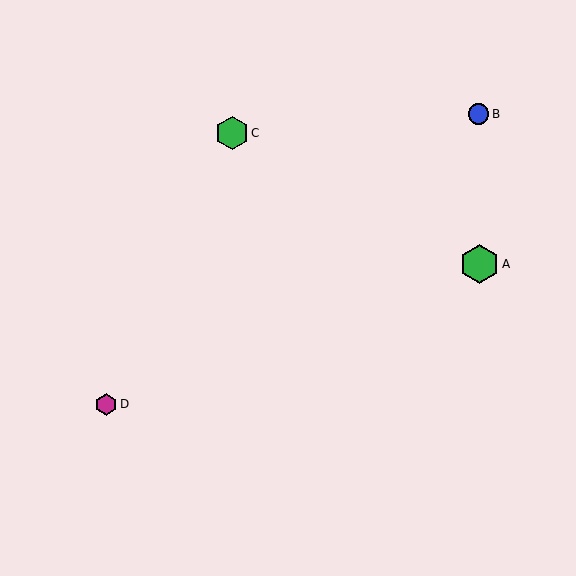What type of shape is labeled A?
Shape A is a green hexagon.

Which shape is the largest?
The green hexagon (labeled A) is the largest.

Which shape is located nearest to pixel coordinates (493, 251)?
The green hexagon (labeled A) at (479, 264) is nearest to that location.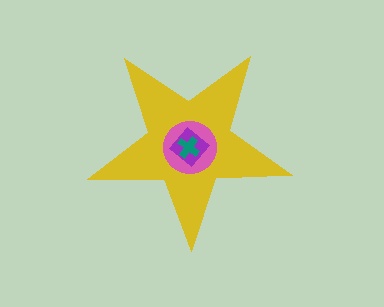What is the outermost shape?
The yellow star.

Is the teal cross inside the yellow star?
Yes.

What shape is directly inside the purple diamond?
The teal cross.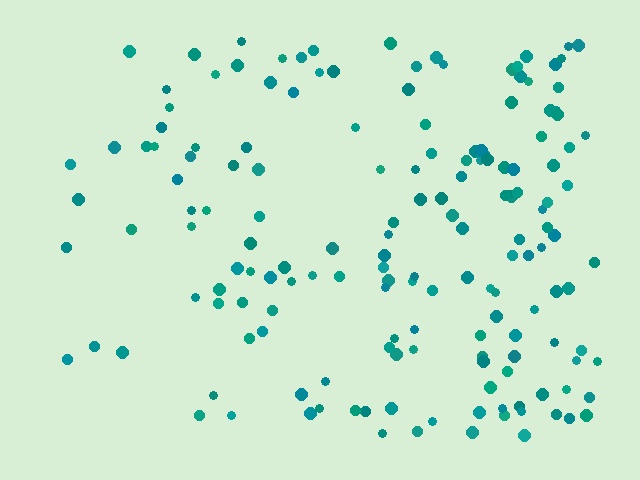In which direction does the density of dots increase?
From left to right, with the right side densest.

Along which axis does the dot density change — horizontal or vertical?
Horizontal.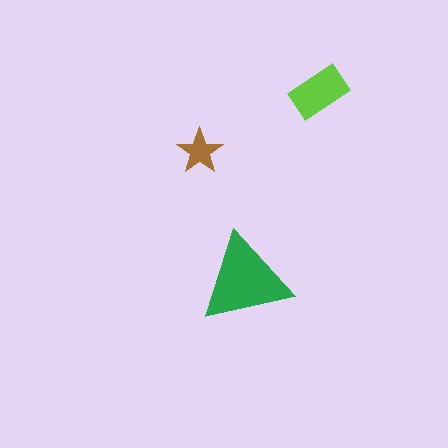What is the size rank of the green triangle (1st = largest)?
1st.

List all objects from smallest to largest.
The brown star, the lime rectangle, the green triangle.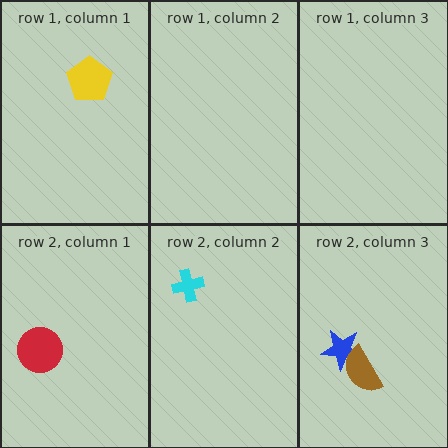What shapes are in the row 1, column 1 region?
The yellow pentagon.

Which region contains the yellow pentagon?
The row 1, column 1 region.